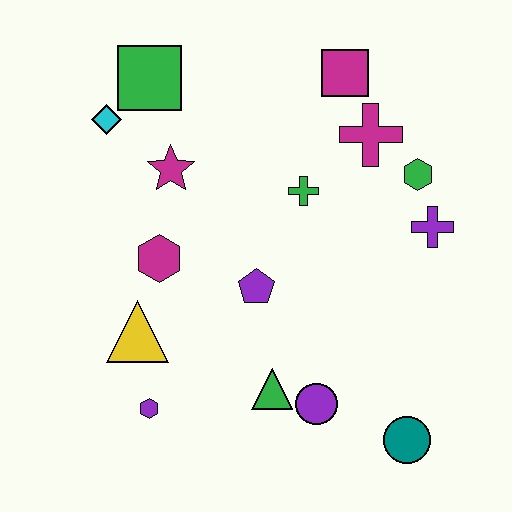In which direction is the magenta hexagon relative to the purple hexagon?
The magenta hexagon is above the purple hexagon.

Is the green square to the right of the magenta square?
No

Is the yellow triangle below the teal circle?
No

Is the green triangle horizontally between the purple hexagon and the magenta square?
Yes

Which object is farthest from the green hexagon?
The purple hexagon is farthest from the green hexagon.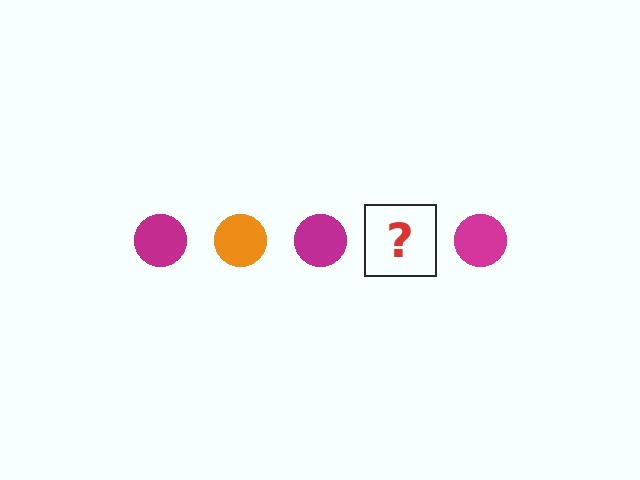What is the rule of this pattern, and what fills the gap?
The rule is that the pattern cycles through magenta, orange circles. The gap should be filled with an orange circle.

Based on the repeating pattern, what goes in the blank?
The blank should be an orange circle.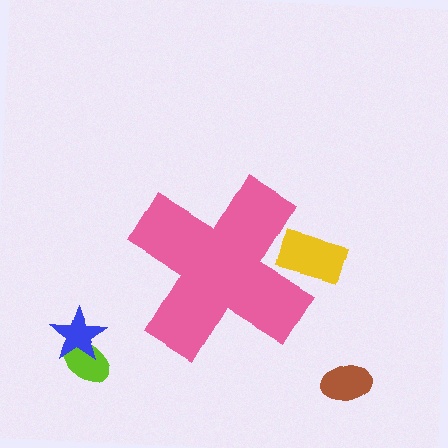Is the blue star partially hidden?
No, the blue star is fully visible.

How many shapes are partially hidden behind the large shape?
1 shape is partially hidden.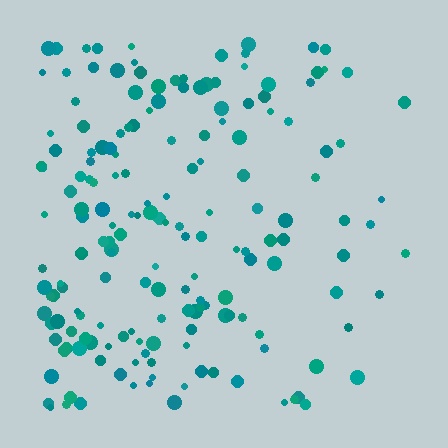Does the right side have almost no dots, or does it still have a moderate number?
Still a moderate number, just noticeably fewer than the left.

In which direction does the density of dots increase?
From right to left, with the left side densest.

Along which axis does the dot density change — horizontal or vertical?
Horizontal.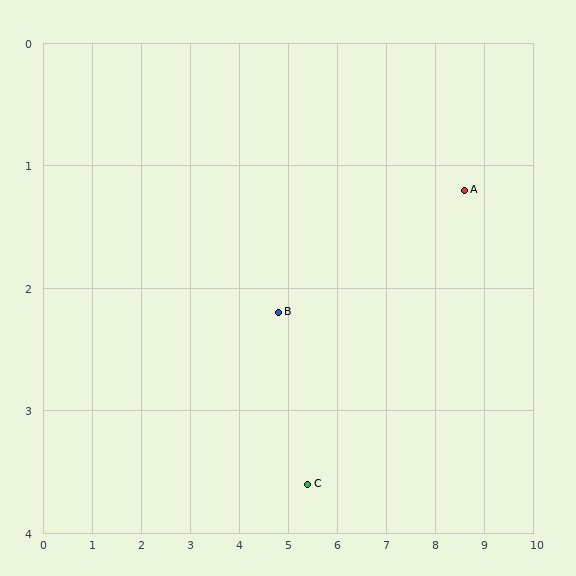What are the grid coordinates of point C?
Point C is at approximately (5.4, 3.6).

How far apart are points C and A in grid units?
Points C and A are about 4.0 grid units apart.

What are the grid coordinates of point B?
Point B is at approximately (4.8, 2.2).